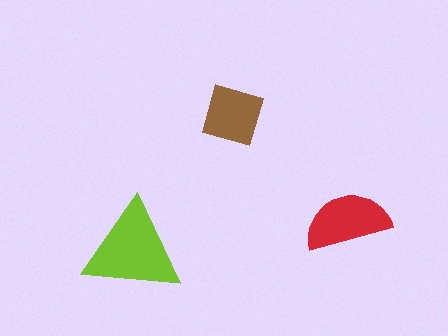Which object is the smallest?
The brown diamond.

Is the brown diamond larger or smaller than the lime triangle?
Smaller.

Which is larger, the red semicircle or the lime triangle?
The lime triangle.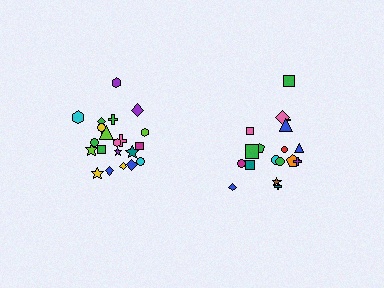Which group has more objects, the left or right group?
The left group.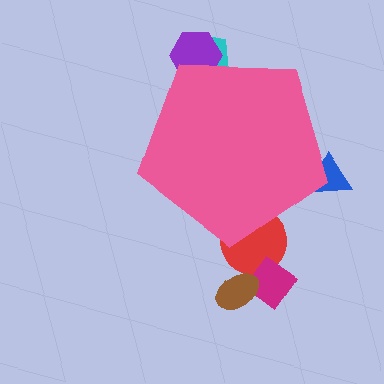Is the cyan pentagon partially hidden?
Yes, the cyan pentagon is partially hidden behind the pink pentagon.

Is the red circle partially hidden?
Yes, the red circle is partially hidden behind the pink pentagon.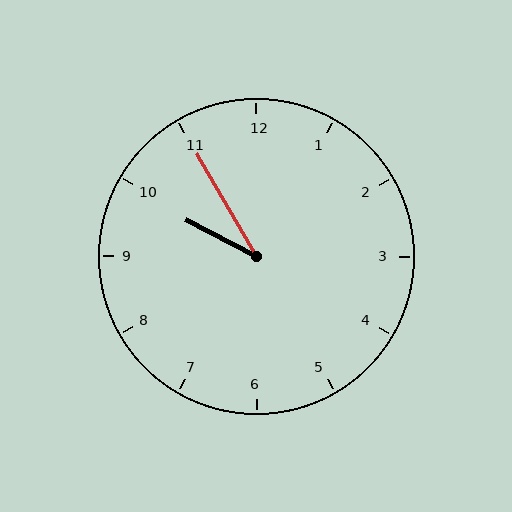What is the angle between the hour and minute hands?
Approximately 32 degrees.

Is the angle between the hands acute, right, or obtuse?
It is acute.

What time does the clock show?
9:55.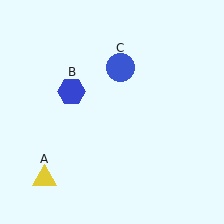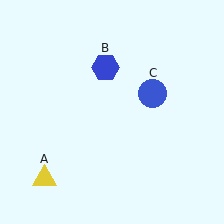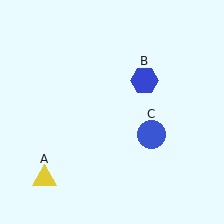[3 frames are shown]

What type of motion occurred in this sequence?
The blue hexagon (object B), blue circle (object C) rotated clockwise around the center of the scene.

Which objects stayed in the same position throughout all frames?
Yellow triangle (object A) remained stationary.